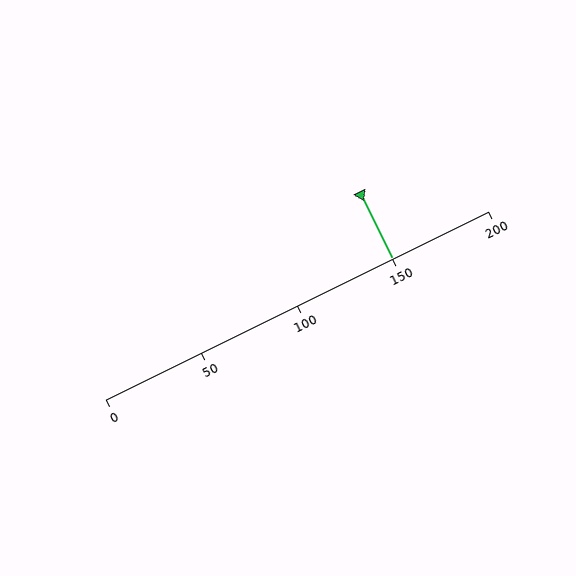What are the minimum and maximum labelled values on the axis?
The axis runs from 0 to 200.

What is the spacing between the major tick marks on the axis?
The major ticks are spaced 50 apart.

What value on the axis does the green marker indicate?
The marker indicates approximately 150.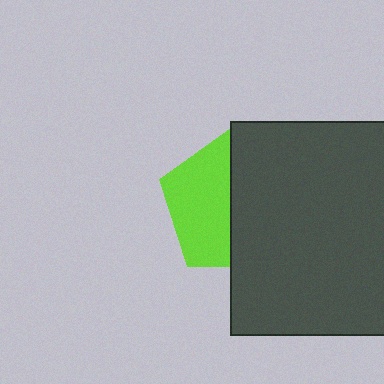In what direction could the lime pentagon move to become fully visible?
The lime pentagon could move left. That would shift it out from behind the dark gray square entirely.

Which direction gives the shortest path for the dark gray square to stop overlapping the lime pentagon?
Moving right gives the shortest separation.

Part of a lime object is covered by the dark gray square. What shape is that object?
It is a pentagon.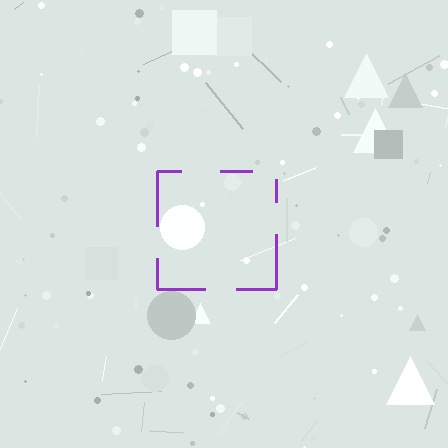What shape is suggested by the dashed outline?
The dashed outline suggests a square.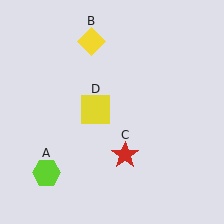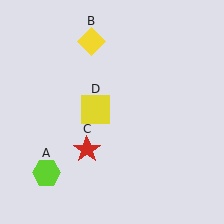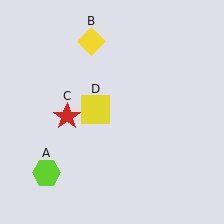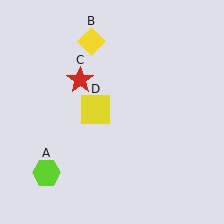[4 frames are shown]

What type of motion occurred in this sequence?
The red star (object C) rotated clockwise around the center of the scene.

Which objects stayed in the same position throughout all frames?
Lime hexagon (object A) and yellow diamond (object B) and yellow square (object D) remained stationary.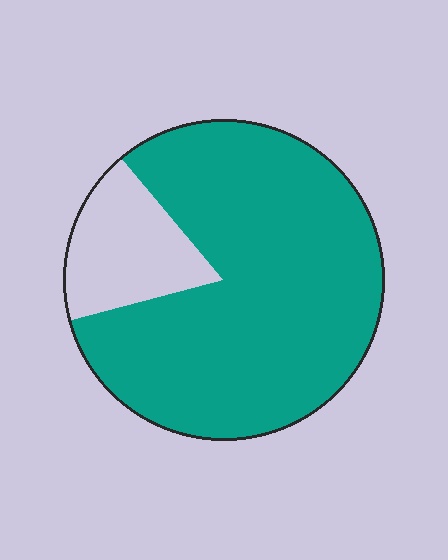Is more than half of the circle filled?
Yes.